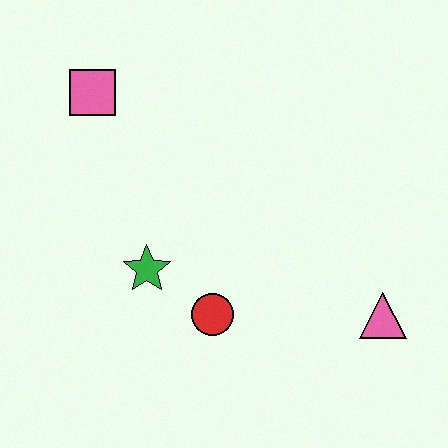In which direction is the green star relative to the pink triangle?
The green star is to the left of the pink triangle.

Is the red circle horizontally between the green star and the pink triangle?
Yes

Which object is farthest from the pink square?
The pink triangle is farthest from the pink square.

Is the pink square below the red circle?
No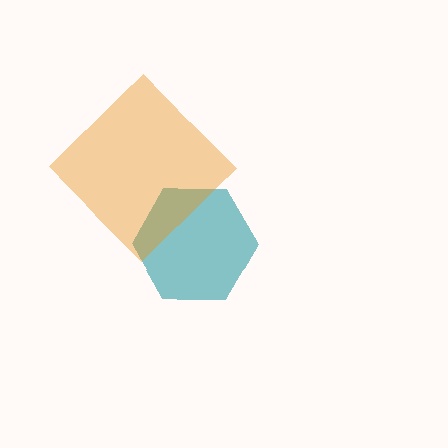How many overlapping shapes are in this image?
There are 2 overlapping shapes in the image.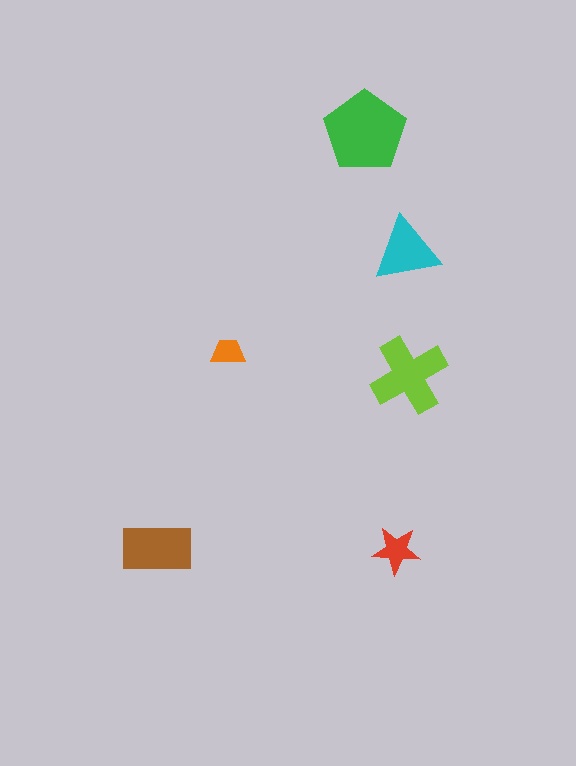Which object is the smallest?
The orange trapezoid.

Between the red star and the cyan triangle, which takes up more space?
The cyan triangle.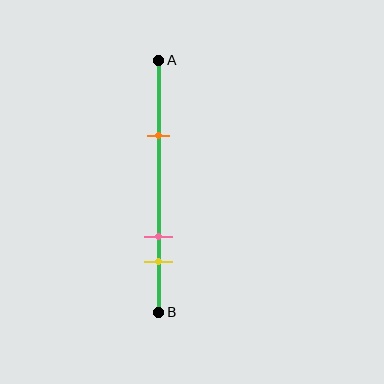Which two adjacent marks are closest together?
The pink and yellow marks are the closest adjacent pair.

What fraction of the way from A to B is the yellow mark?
The yellow mark is approximately 80% (0.8) of the way from A to B.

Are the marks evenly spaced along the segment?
No, the marks are not evenly spaced.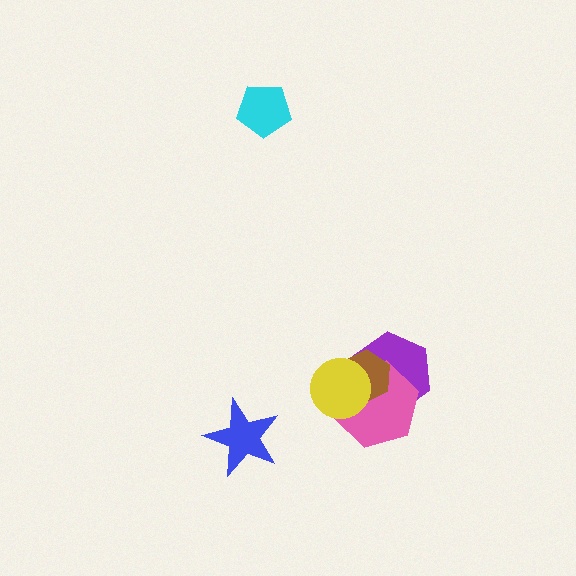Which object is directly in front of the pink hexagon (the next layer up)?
The brown hexagon is directly in front of the pink hexagon.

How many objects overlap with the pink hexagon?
3 objects overlap with the pink hexagon.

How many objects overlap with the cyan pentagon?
0 objects overlap with the cyan pentagon.